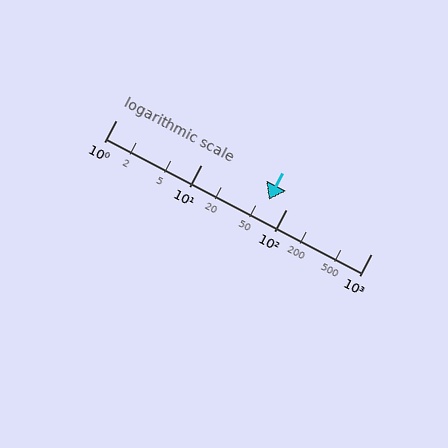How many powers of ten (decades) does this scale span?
The scale spans 3 decades, from 1 to 1000.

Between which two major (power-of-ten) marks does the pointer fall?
The pointer is between 10 and 100.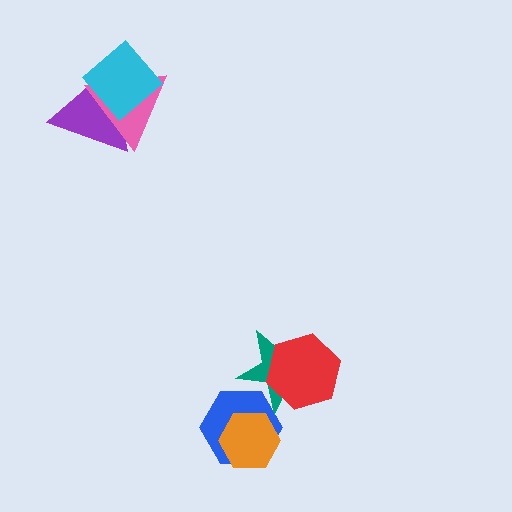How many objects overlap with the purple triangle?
2 objects overlap with the purple triangle.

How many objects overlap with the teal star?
2 objects overlap with the teal star.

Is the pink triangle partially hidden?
Yes, it is partially covered by another shape.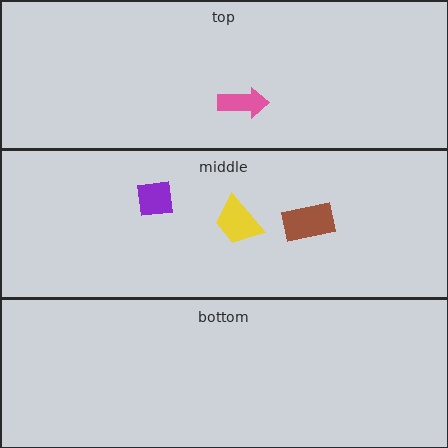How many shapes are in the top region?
1.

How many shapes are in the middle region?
3.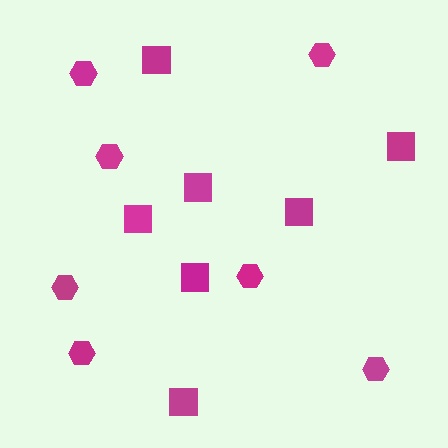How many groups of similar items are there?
There are 2 groups: one group of squares (7) and one group of hexagons (7).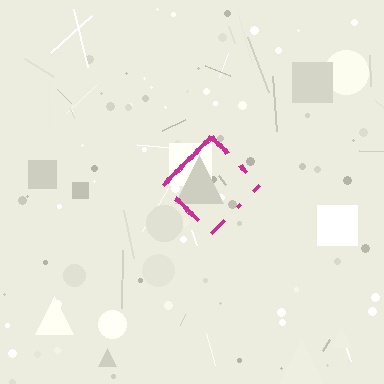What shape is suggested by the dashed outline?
The dashed outline suggests a diamond.